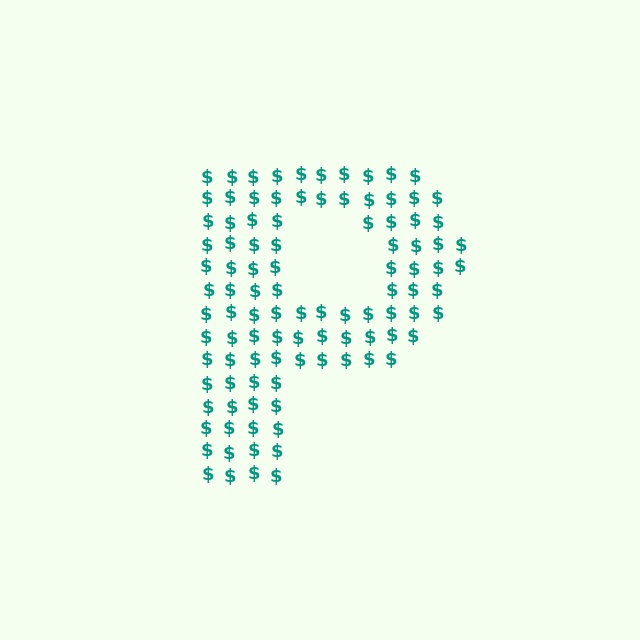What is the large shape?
The large shape is the letter P.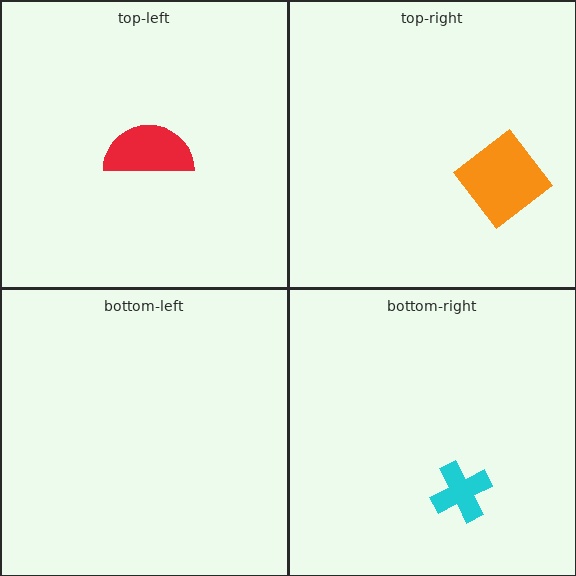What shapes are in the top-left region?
The red semicircle.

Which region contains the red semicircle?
The top-left region.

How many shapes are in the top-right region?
1.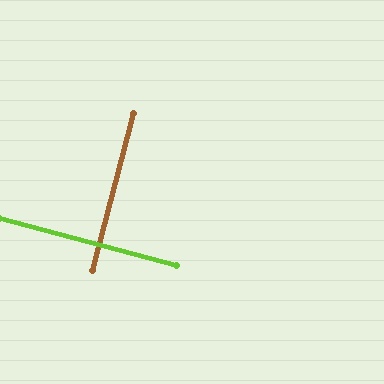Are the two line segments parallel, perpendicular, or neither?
Perpendicular — they meet at approximately 90°.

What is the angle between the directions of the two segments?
Approximately 90 degrees.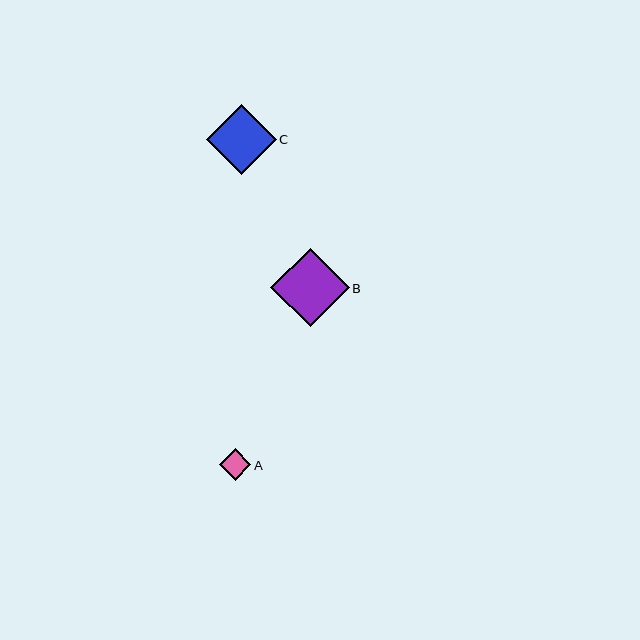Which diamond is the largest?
Diamond B is the largest with a size of approximately 79 pixels.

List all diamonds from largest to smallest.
From largest to smallest: B, C, A.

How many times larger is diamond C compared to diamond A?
Diamond C is approximately 2.2 times the size of diamond A.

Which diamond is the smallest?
Diamond A is the smallest with a size of approximately 31 pixels.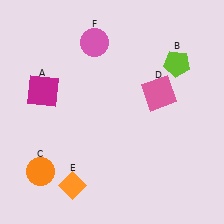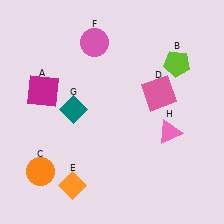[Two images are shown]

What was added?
A teal diamond (G), a pink triangle (H) were added in Image 2.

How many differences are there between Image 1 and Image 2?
There are 2 differences between the two images.